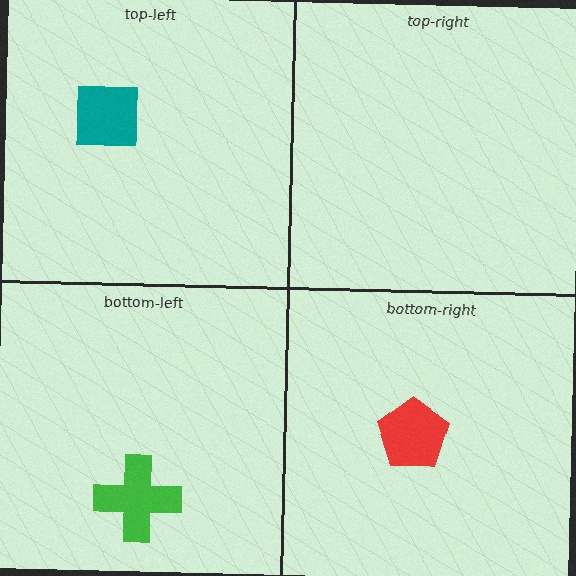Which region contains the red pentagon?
The bottom-right region.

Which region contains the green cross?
The bottom-left region.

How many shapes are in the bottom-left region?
1.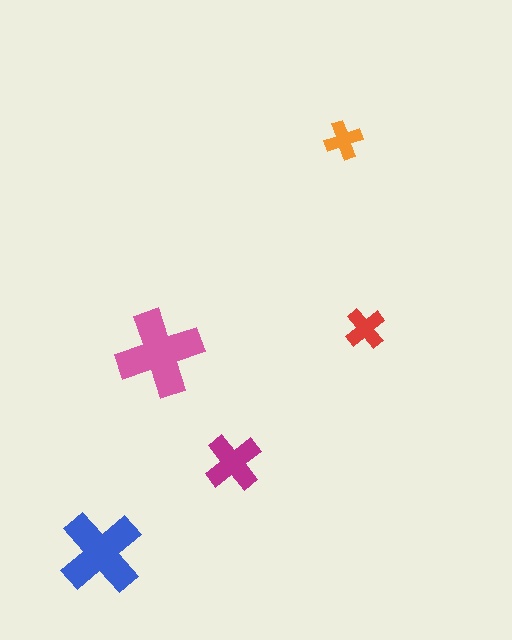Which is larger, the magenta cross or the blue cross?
The blue one.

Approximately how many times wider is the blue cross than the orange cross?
About 2 times wider.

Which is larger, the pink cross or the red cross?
The pink one.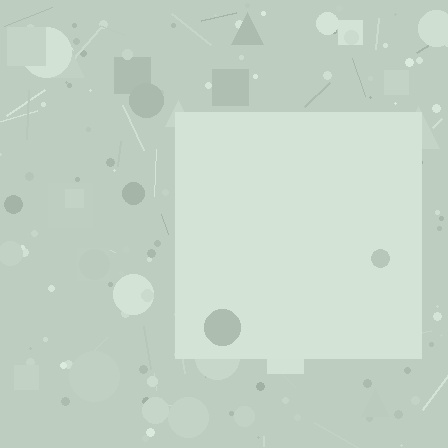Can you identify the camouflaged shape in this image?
The camouflaged shape is a square.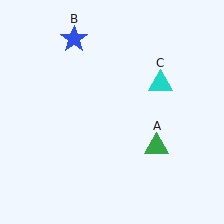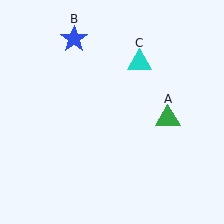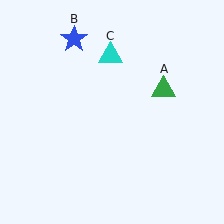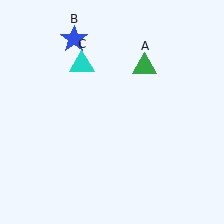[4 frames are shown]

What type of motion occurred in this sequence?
The green triangle (object A), cyan triangle (object C) rotated counterclockwise around the center of the scene.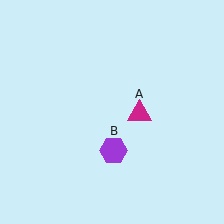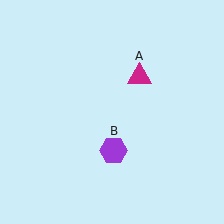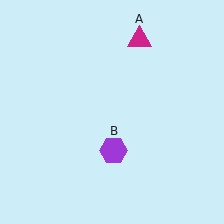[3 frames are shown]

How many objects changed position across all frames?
1 object changed position: magenta triangle (object A).